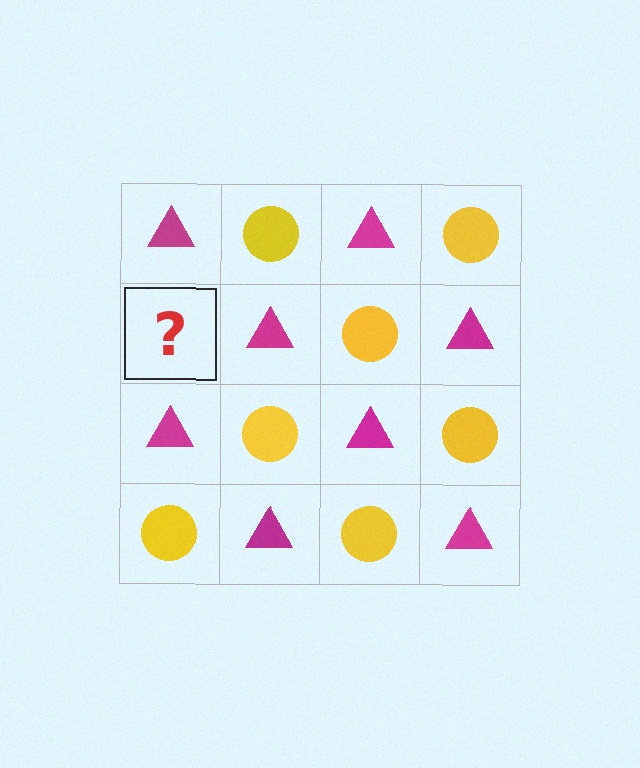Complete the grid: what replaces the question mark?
The question mark should be replaced with a yellow circle.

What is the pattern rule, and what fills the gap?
The rule is that it alternates magenta triangle and yellow circle in a checkerboard pattern. The gap should be filled with a yellow circle.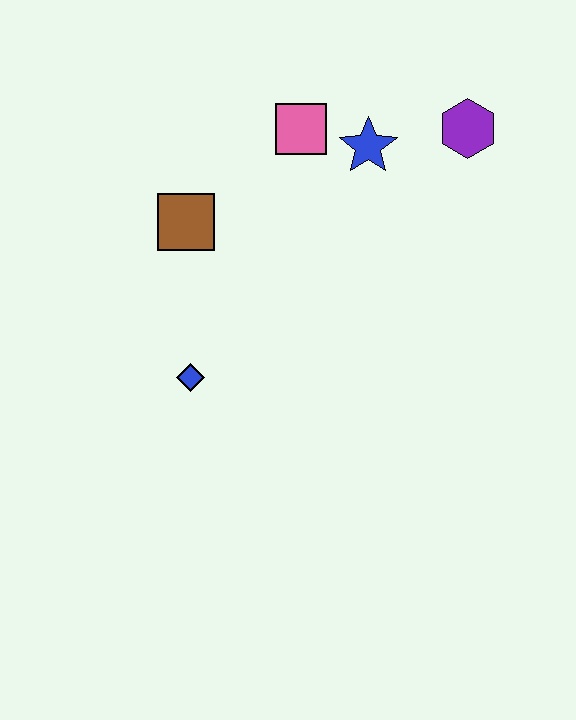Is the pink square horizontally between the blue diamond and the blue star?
Yes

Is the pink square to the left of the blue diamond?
No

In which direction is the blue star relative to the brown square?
The blue star is to the right of the brown square.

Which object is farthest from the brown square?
The purple hexagon is farthest from the brown square.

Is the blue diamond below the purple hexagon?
Yes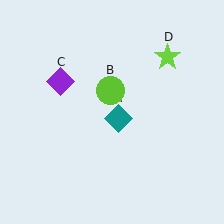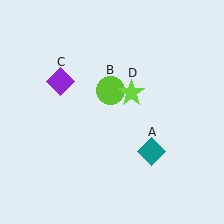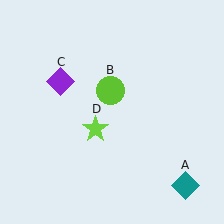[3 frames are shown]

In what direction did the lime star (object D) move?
The lime star (object D) moved down and to the left.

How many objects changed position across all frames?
2 objects changed position: teal diamond (object A), lime star (object D).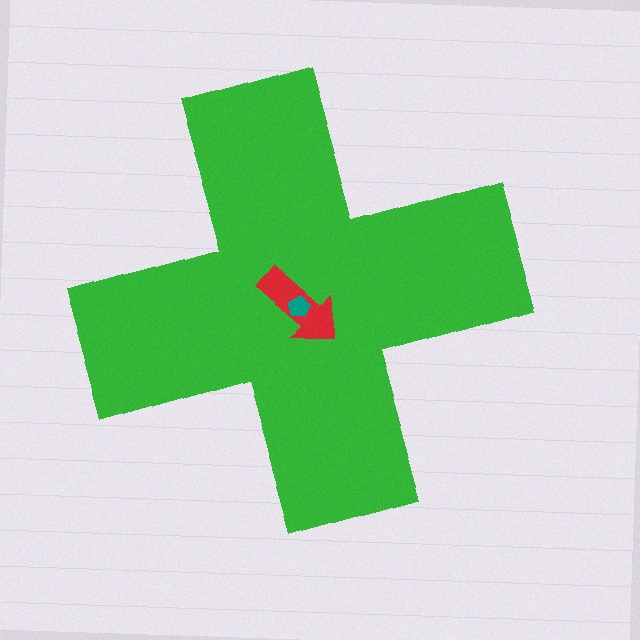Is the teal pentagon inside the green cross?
Yes.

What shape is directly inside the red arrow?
The teal pentagon.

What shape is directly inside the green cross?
The red arrow.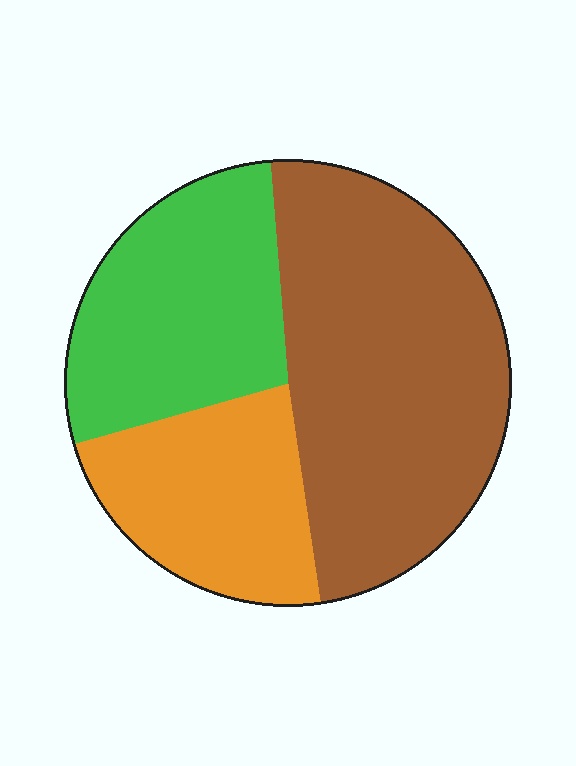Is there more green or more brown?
Brown.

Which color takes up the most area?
Brown, at roughly 50%.